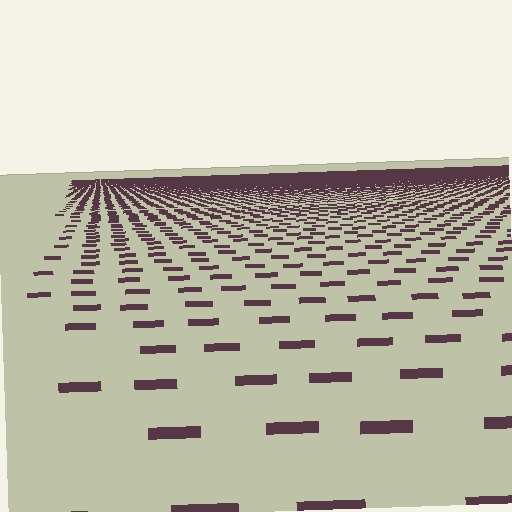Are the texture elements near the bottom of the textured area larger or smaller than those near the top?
Larger. Near the bottom, elements are closer to the viewer and appear at a bigger on-screen size.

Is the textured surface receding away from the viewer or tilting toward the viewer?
The surface is receding away from the viewer. Texture elements get smaller and denser toward the top.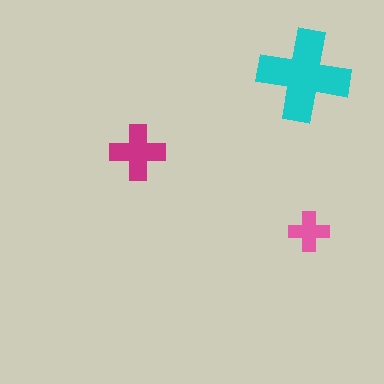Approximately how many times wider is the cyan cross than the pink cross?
About 2.5 times wider.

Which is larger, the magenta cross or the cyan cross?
The cyan one.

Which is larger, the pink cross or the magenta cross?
The magenta one.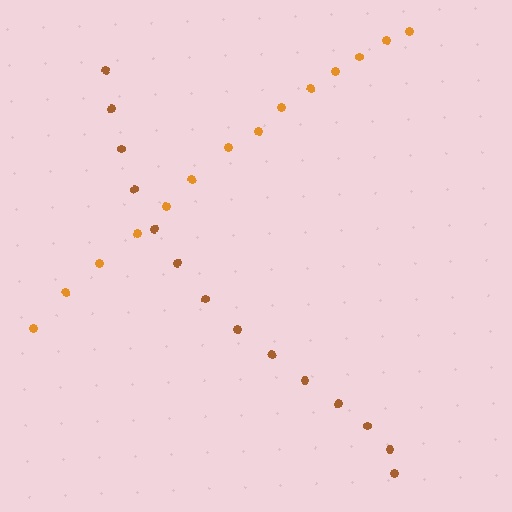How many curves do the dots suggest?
There are 2 distinct paths.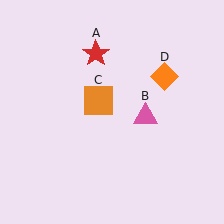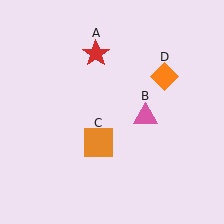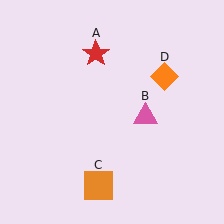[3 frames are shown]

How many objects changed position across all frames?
1 object changed position: orange square (object C).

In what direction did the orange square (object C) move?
The orange square (object C) moved down.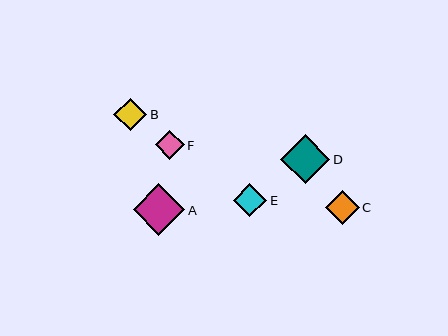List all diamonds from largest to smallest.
From largest to smallest: A, D, E, C, B, F.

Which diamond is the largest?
Diamond A is the largest with a size of approximately 52 pixels.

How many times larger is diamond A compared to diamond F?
Diamond A is approximately 1.8 times the size of diamond F.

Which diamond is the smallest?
Diamond F is the smallest with a size of approximately 28 pixels.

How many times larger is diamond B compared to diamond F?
Diamond B is approximately 1.2 times the size of diamond F.